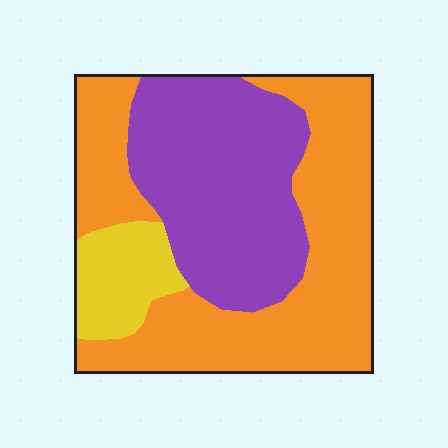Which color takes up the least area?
Yellow, at roughly 10%.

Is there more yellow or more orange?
Orange.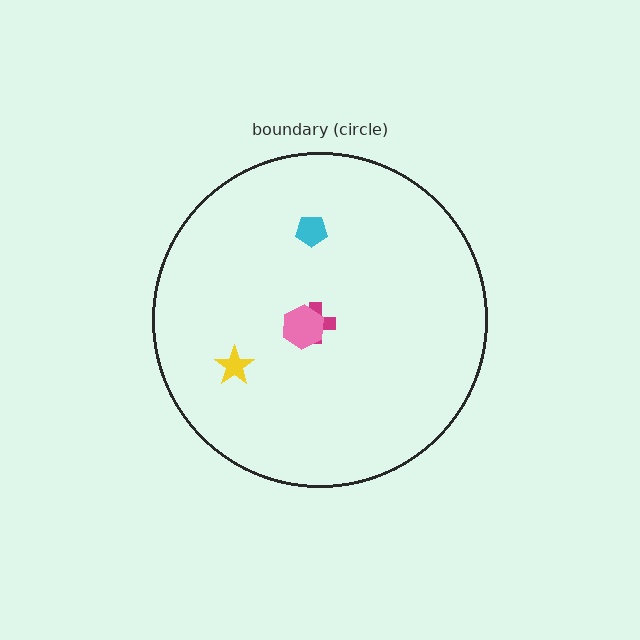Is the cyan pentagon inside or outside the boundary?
Inside.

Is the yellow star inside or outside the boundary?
Inside.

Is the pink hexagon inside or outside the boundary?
Inside.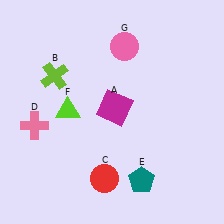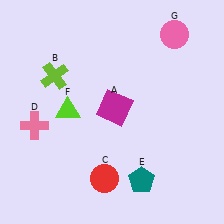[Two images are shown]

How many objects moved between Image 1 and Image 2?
1 object moved between the two images.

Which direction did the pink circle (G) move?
The pink circle (G) moved right.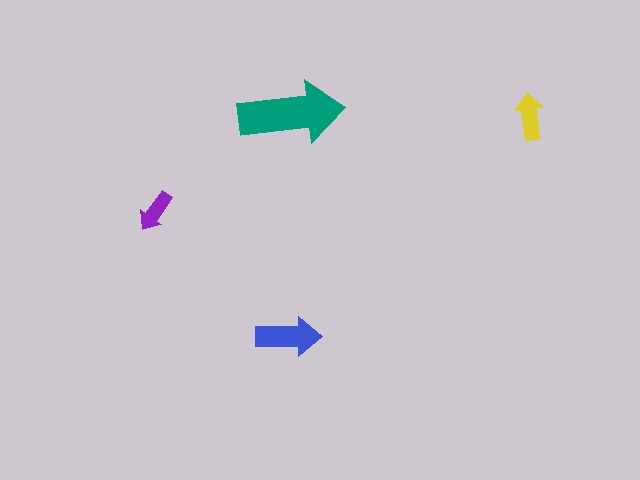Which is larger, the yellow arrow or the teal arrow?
The teal one.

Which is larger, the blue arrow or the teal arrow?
The teal one.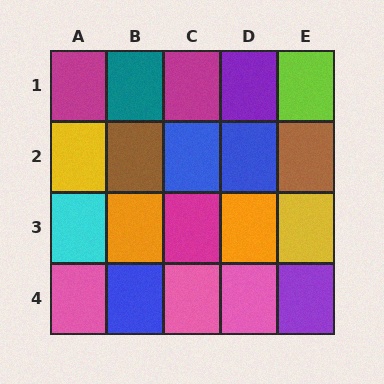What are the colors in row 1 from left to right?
Magenta, teal, magenta, purple, lime.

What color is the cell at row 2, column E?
Brown.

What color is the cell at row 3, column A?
Cyan.